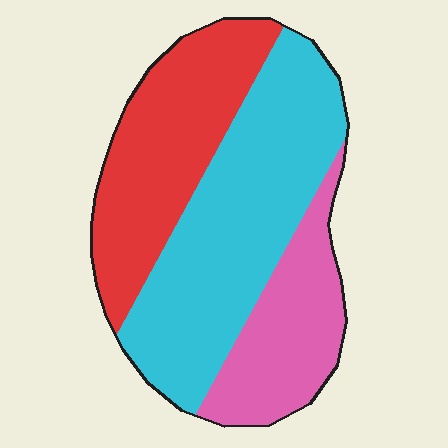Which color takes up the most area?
Cyan, at roughly 45%.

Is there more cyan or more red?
Cyan.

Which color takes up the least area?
Pink, at roughly 20%.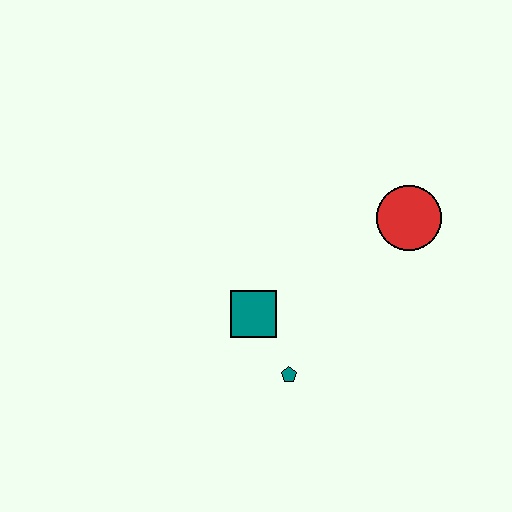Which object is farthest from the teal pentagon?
The red circle is farthest from the teal pentagon.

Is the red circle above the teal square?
Yes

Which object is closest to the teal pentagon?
The teal square is closest to the teal pentagon.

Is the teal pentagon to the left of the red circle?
Yes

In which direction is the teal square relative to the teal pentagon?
The teal square is above the teal pentagon.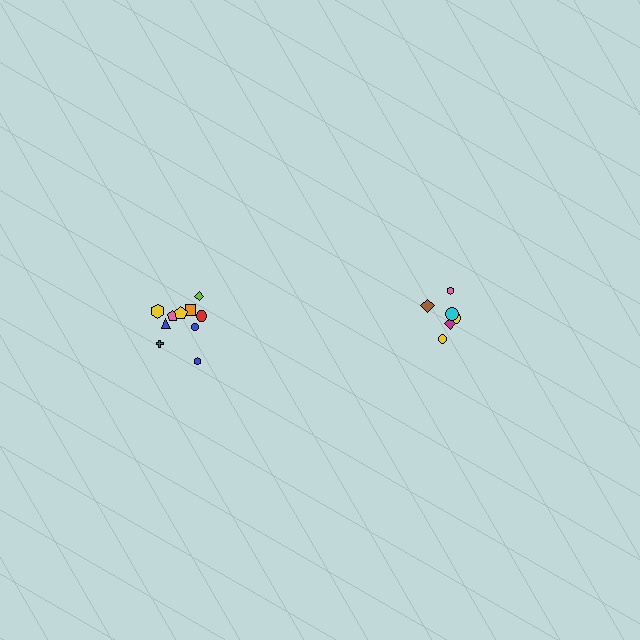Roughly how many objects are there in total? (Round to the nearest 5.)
Roughly 15 objects in total.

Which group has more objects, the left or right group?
The left group.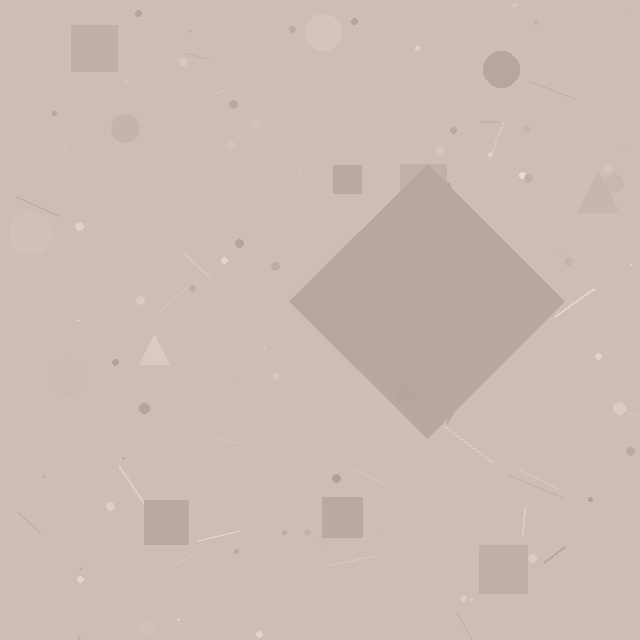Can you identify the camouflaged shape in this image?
The camouflaged shape is a diamond.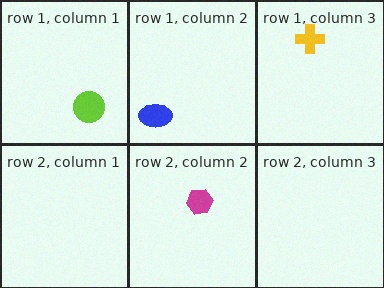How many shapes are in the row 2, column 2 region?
1.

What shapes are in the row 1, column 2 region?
The blue ellipse.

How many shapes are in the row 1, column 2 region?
1.